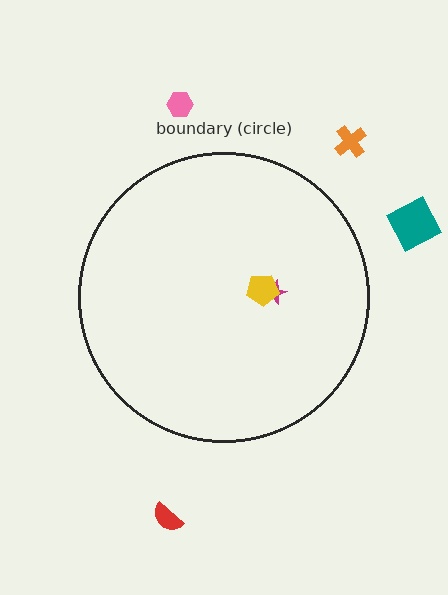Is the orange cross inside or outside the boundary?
Outside.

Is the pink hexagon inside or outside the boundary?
Outside.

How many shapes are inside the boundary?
2 inside, 4 outside.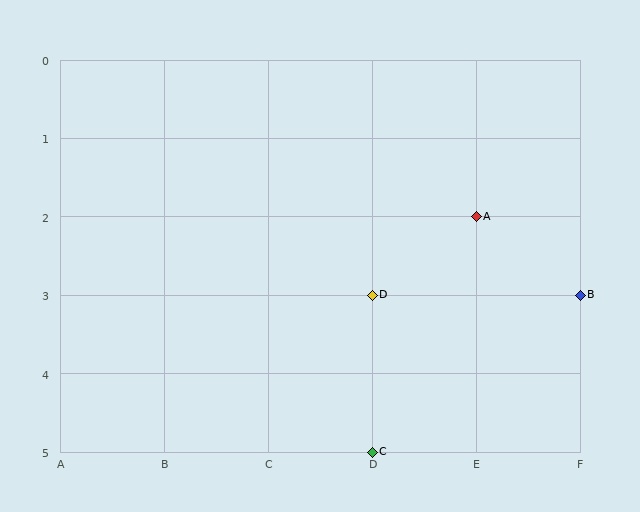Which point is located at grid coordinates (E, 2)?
Point A is at (E, 2).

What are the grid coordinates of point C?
Point C is at grid coordinates (D, 5).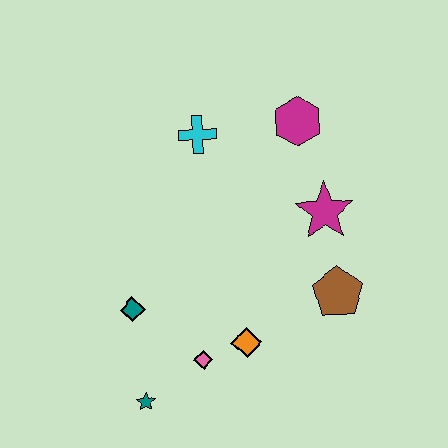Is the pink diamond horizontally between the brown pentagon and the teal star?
Yes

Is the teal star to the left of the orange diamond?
Yes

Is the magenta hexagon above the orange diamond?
Yes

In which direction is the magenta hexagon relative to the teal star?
The magenta hexagon is above the teal star.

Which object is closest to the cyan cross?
The magenta hexagon is closest to the cyan cross.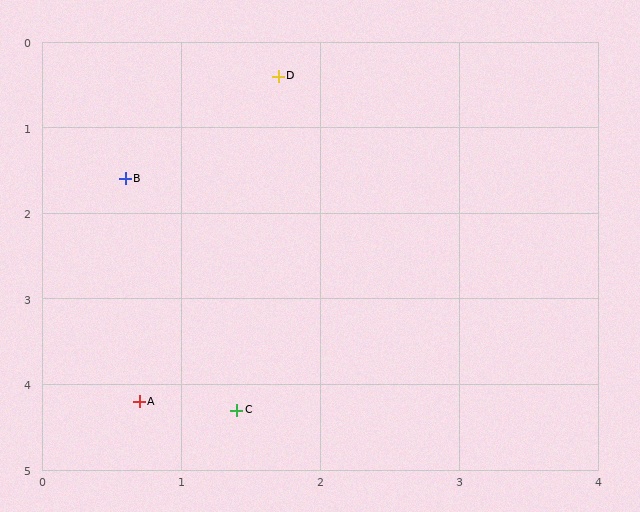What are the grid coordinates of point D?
Point D is at approximately (1.7, 0.4).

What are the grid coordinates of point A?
Point A is at approximately (0.7, 4.2).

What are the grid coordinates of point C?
Point C is at approximately (1.4, 4.3).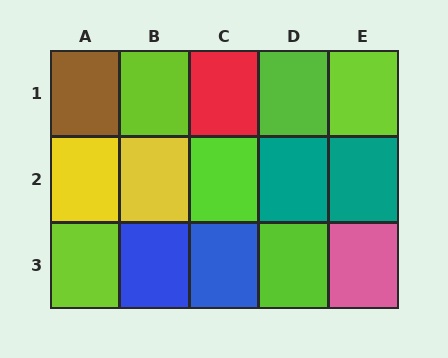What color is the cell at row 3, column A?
Lime.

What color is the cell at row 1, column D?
Lime.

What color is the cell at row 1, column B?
Lime.